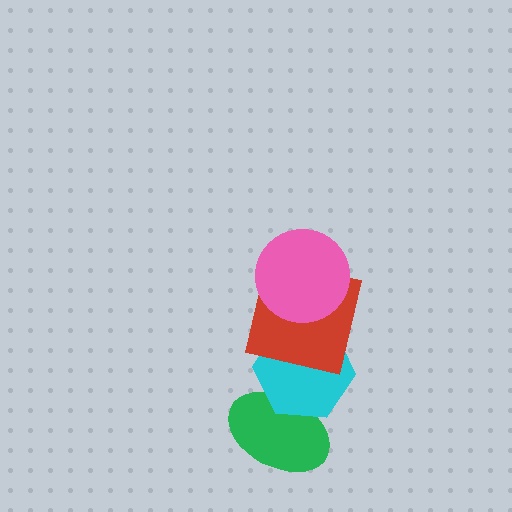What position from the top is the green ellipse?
The green ellipse is 4th from the top.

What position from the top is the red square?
The red square is 2nd from the top.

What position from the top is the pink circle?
The pink circle is 1st from the top.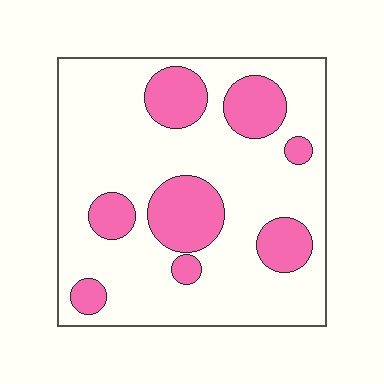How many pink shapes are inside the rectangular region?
8.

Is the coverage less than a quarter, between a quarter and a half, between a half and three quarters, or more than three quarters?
Less than a quarter.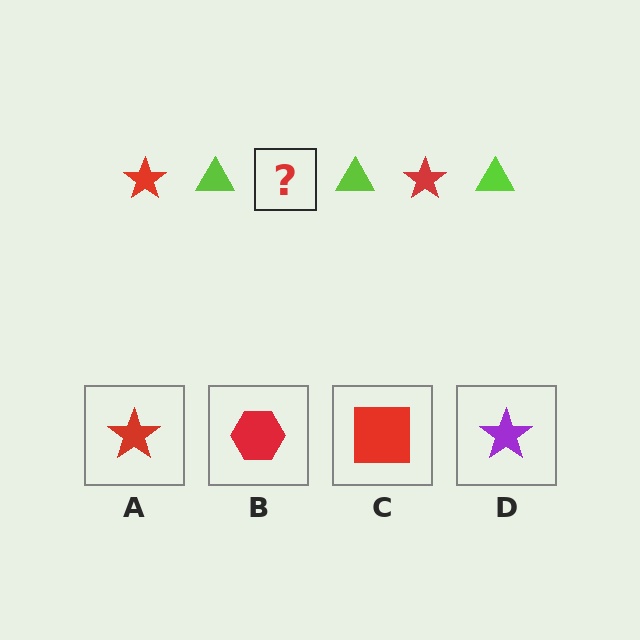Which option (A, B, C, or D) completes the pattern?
A.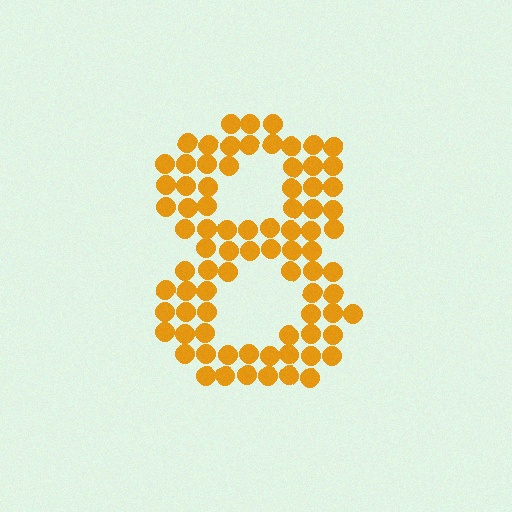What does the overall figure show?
The overall figure shows the digit 8.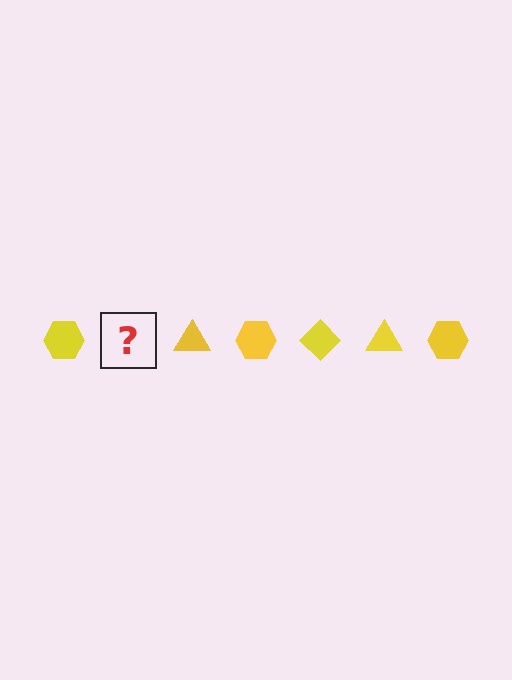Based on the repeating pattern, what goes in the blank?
The blank should be a yellow diamond.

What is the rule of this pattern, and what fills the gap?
The rule is that the pattern cycles through hexagon, diamond, triangle shapes in yellow. The gap should be filled with a yellow diamond.